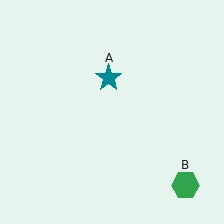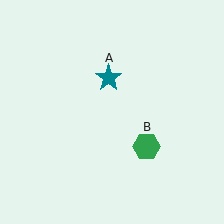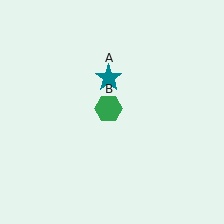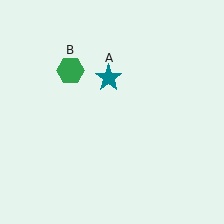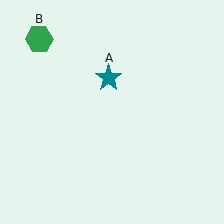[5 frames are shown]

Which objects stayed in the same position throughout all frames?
Teal star (object A) remained stationary.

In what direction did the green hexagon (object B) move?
The green hexagon (object B) moved up and to the left.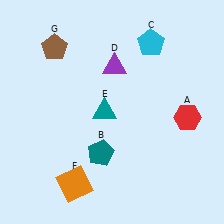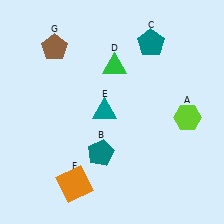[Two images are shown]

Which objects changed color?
A changed from red to lime. C changed from cyan to teal. D changed from purple to green.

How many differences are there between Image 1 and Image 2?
There are 3 differences between the two images.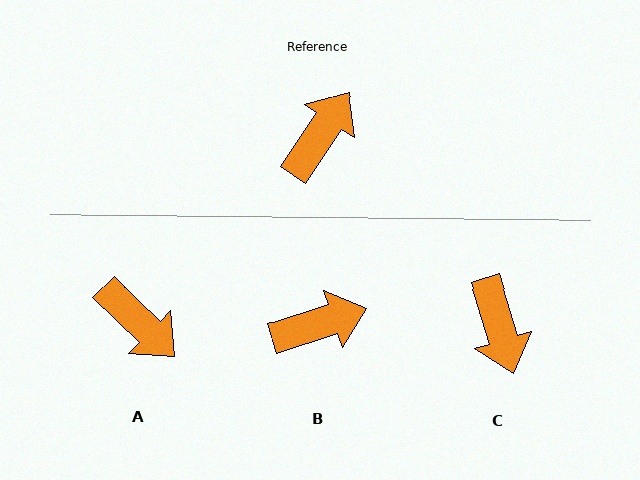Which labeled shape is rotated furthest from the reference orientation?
C, about 129 degrees away.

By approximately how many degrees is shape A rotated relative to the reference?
Approximately 100 degrees clockwise.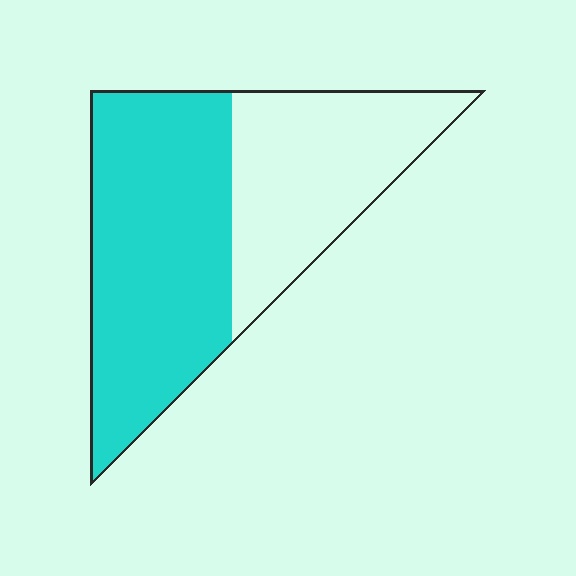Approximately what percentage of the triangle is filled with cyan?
Approximately 60%.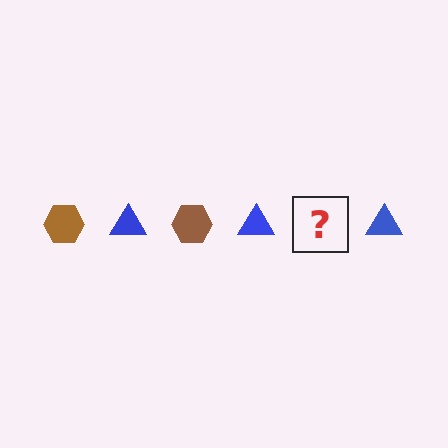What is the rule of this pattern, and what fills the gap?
The rule is that the pattern alternates between brown hexagon and blue triangle. The gap should be filled with a brown hexagon.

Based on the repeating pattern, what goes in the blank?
The blank should be a brown hexagon.